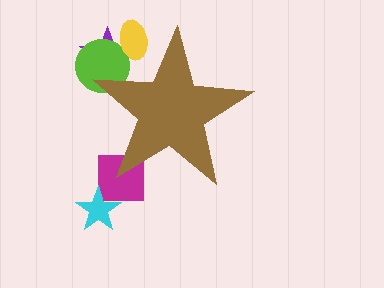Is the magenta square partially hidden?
Yes, the magenta square is partially hidden behind the brown star.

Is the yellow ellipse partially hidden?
Yes, the yellow ellipse is partially hidden behind the brown star.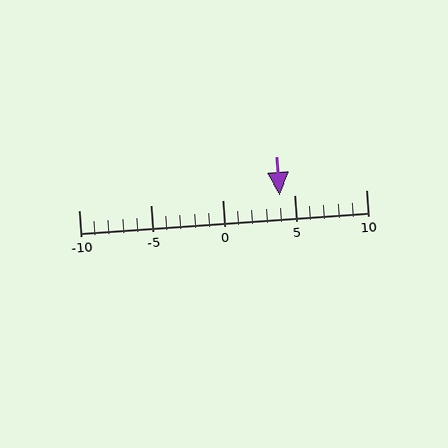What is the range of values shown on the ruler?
The ruler shows values from -10 to 10.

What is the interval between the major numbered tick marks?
The major tick marks are spaced 5 units apart.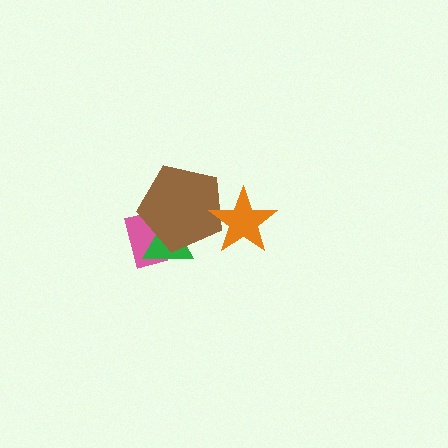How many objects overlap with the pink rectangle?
2 objects overlap with the pink rectangle.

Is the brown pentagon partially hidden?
Yes, it is partially covered by another shape.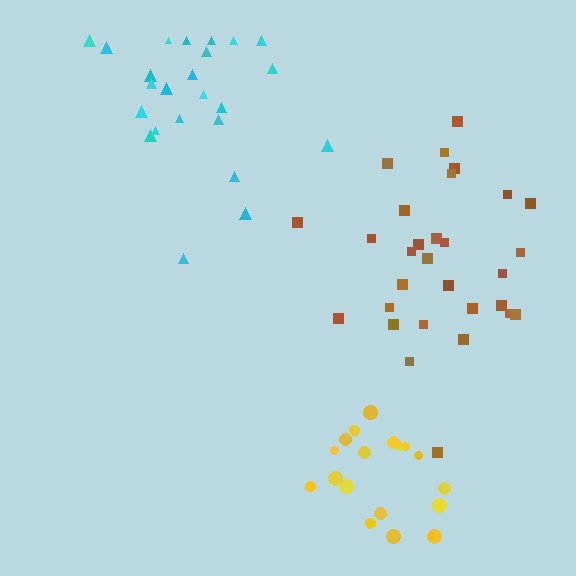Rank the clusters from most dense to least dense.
yellow, brown, cyan.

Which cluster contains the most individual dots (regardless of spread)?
Brown (30).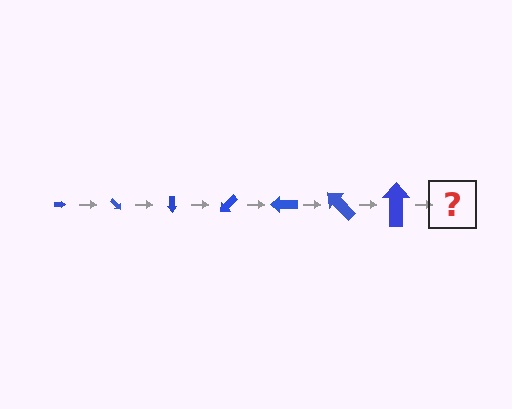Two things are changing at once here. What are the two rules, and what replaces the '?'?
The two rules are that the arrow grows larger each step and it rotates 45 degrees each step. The '?' should be an arrow, larger than the previous one and rotated 315 degrees from the start.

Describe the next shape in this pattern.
It should be an arrow, larger than the previous one and rotated 315 degrees from the start.